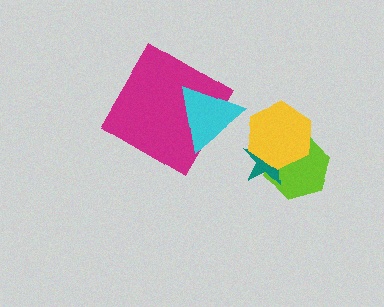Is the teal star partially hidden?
Yes, it is partially covered by another shape.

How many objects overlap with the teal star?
2 objects overlap with the teal star.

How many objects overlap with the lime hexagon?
2 objects overlap with the lime hexagon.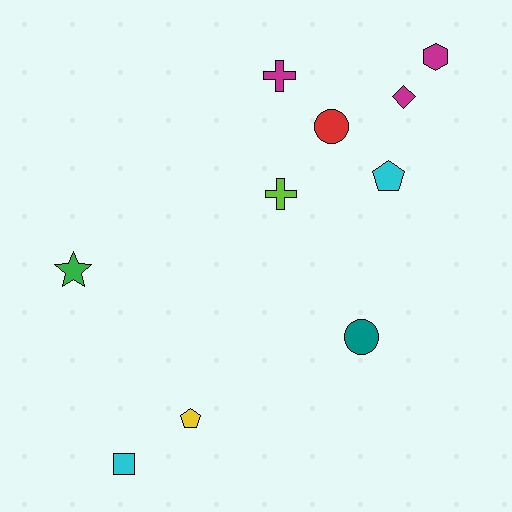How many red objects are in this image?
There is 1 red object.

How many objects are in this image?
There are 10 objects.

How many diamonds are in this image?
There is 1 diamond.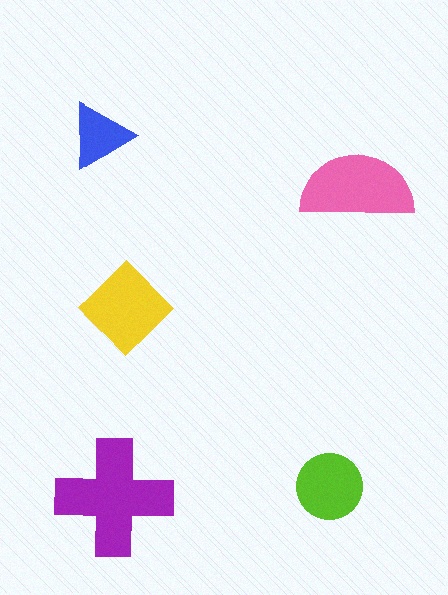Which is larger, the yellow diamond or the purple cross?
The purple cross.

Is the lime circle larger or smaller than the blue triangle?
Larger.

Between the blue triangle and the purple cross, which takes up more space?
The purple cross.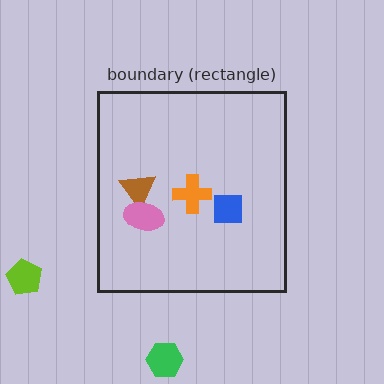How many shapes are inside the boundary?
4 inside, 2 outside.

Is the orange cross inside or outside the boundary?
Inside.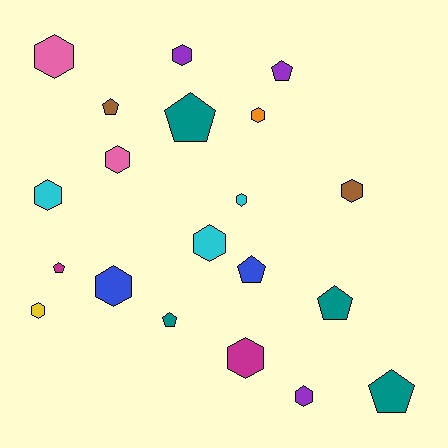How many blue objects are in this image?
There are 2 blue objects.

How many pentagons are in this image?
There are 8 pentagons.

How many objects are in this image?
There are 20 objects.